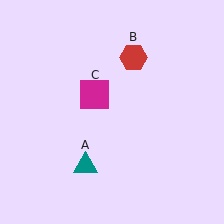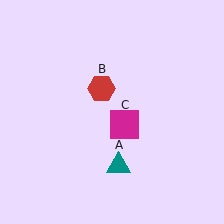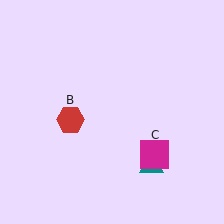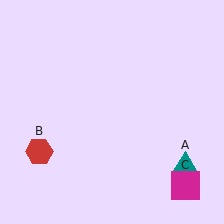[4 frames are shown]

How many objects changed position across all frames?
3 objects changed position: teal triangle (object A), red hexagon (object B), magenta square (object C).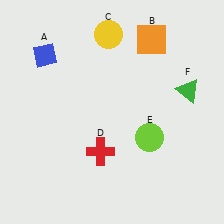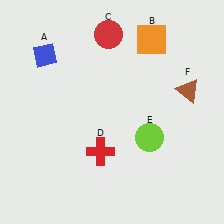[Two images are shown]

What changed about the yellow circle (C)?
In Image 1, C is yellow. In Image 2, it changed to red.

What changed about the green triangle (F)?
In Image 1, F is green. In Image 2, it changed to brown.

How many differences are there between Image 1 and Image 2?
There are 2 differences between the two images.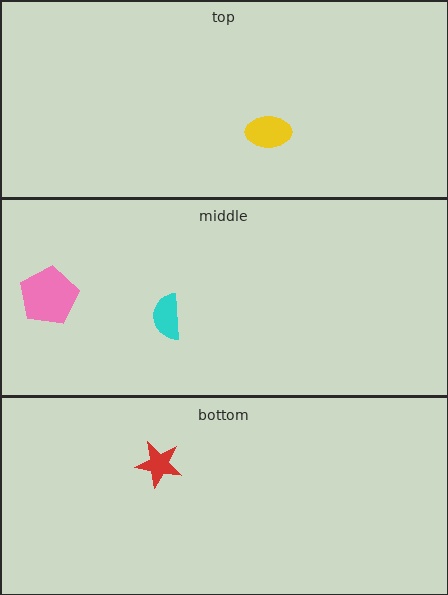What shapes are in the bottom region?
The red star.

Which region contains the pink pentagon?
The middle region.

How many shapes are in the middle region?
2.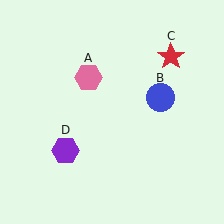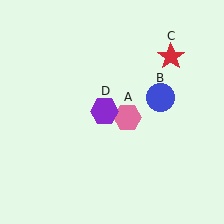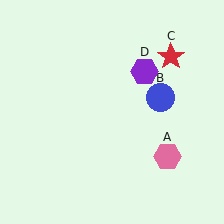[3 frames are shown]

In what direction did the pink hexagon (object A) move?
The pink hexagon (object A) moved down and to the right.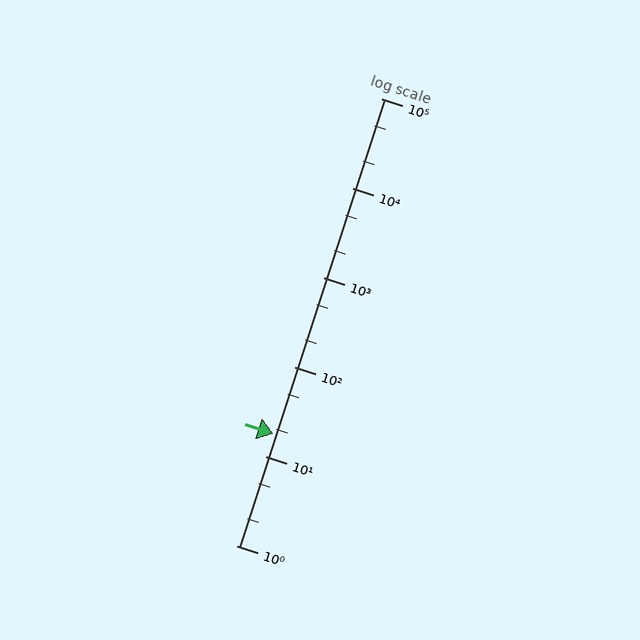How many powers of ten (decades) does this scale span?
The scale spans 5 decades, from 1 to 100000.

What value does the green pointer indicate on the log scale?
The pointer indicates approximately 18.